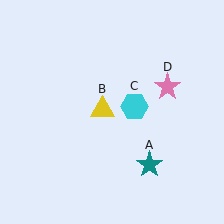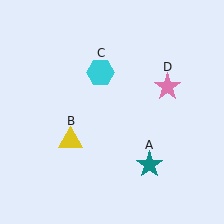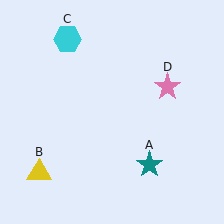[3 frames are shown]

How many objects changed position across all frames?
2 objects changed position: yellow triangle (object B), cyan hexagon (object C).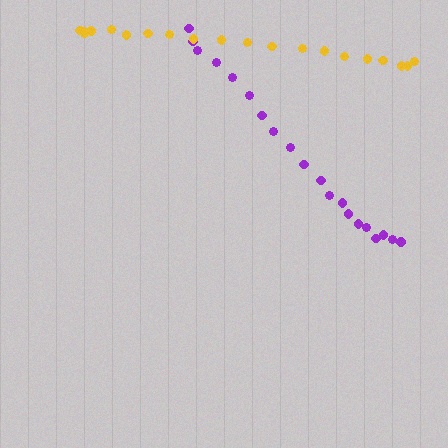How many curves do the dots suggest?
There are 2 distinct paths.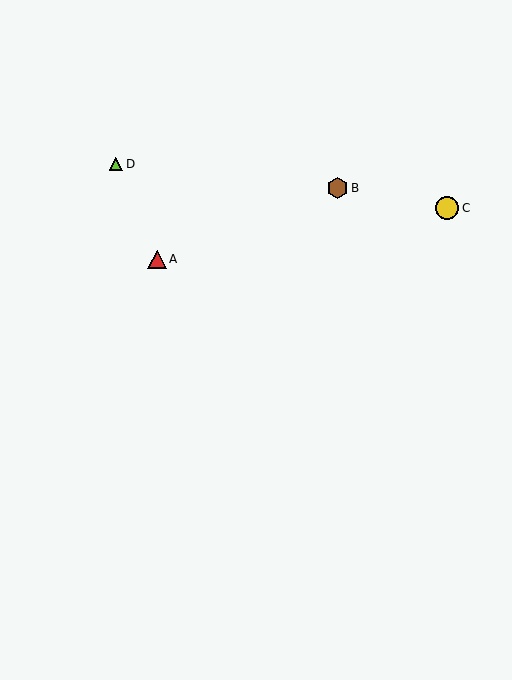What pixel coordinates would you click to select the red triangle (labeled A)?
Click at (157, 259) to select the red triangle A.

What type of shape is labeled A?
Shape A is a red triangle.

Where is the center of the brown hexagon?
The center of the brown hexagon is at (338, 188).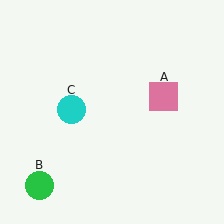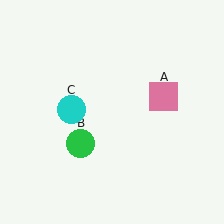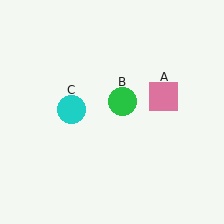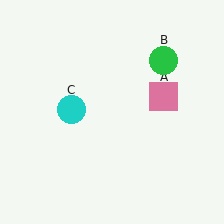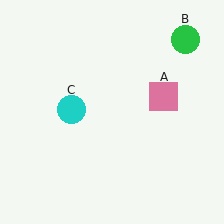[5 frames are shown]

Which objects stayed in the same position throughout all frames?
Pink square (object A) and cyan circle (object C) remained stationary.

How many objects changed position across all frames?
1 object changed position: green circle (object B).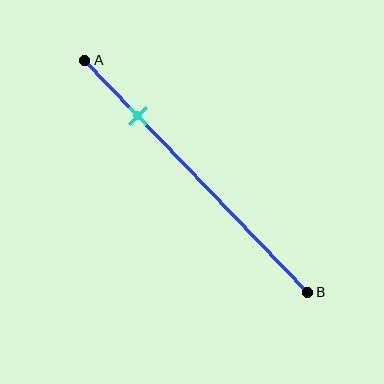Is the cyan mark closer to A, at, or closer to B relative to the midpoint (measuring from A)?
The cyan mark is closer to point A than the midpoint of segment AB.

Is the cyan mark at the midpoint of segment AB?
No, the mark is at about 25% from A, not at the 50% midpoint.